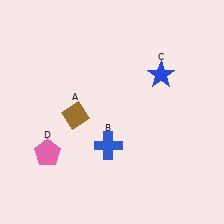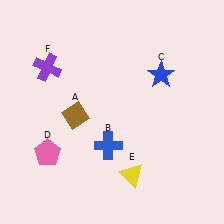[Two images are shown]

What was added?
A yellow triangle (E), a purple cross (F) were added in Image 2.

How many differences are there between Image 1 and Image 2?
There are 2 differences between the two images.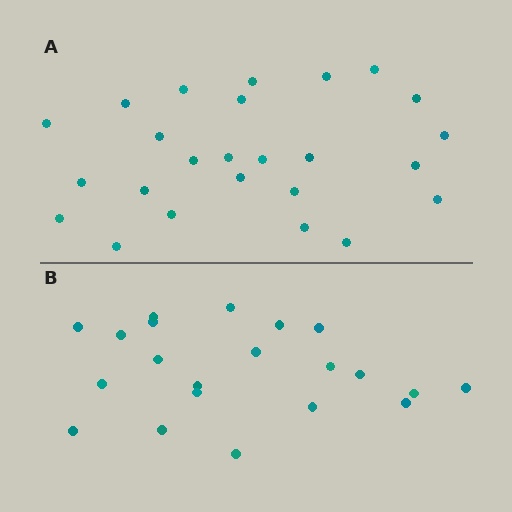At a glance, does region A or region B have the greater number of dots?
Region A (the top region) has more dots.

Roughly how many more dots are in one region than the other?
Region A has about 4 more dots than region B.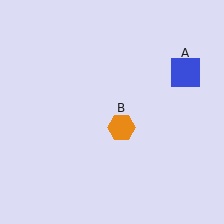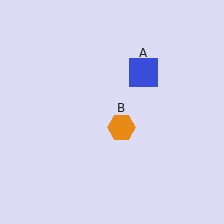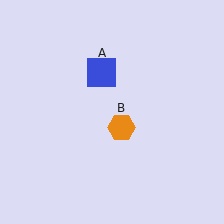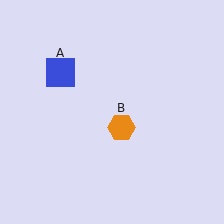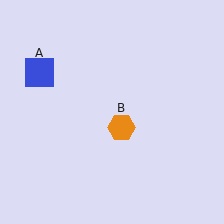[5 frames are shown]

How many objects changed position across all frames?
1 object changed position: blue square (object A).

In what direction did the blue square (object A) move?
The blue square (object A) moved left.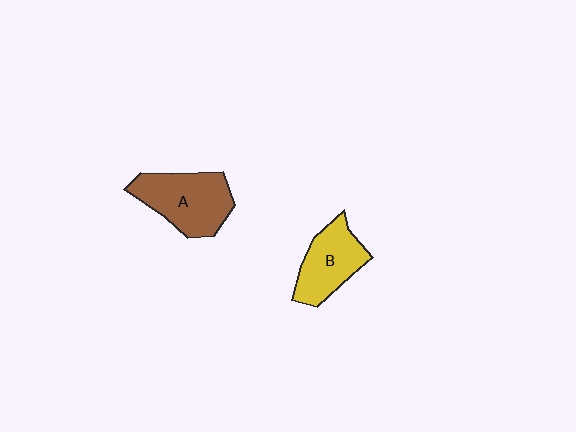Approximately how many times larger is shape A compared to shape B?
Approximately 1.2 times.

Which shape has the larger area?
Shape A (brown).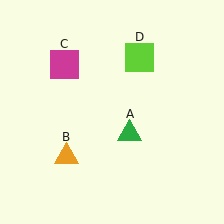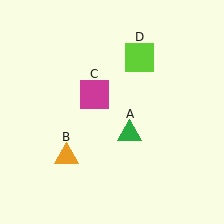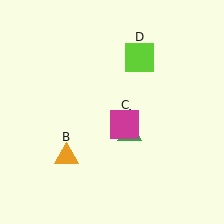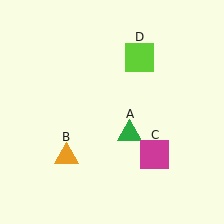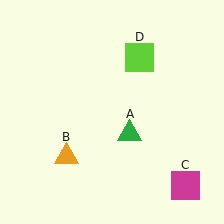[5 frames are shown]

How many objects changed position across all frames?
1 object changed position: magenta square (object C).